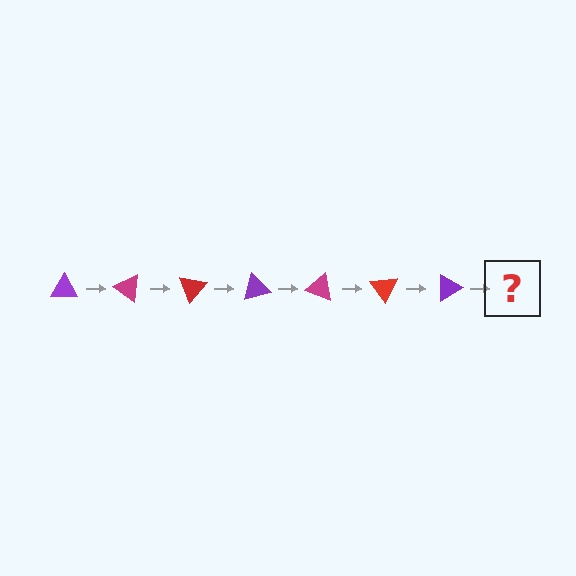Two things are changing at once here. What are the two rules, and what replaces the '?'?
The two rules are that it rotates 35 degrees each step and the color cycles through purple, magenta, and red. The '?' should be a magenta triangle, rotated 245 degrees from the start.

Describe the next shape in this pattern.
It should be a magenta triangle, rotated 245 degrees from the start.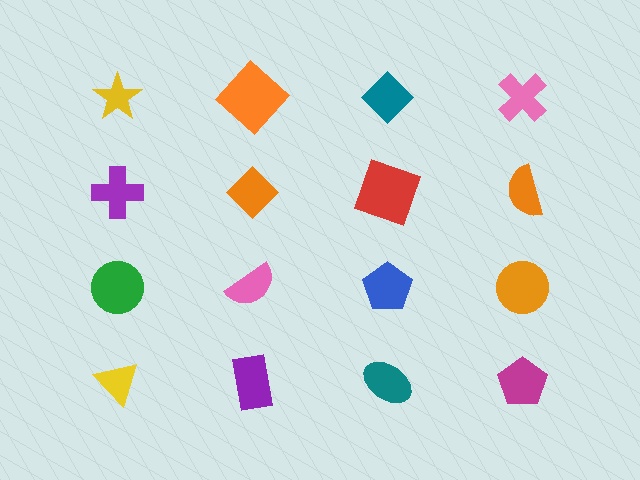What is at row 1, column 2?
An orange diamond.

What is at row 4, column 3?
A teal ellipse.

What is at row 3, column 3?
A blue pentagon.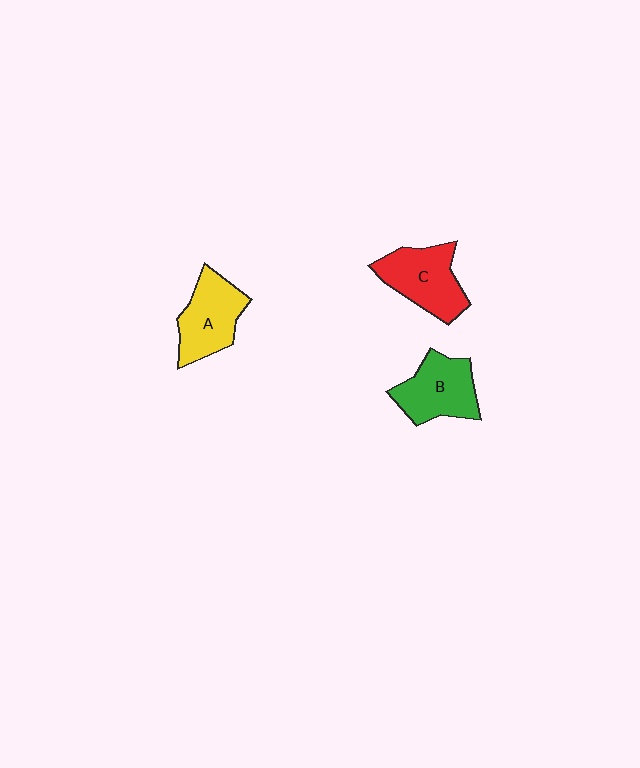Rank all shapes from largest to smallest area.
From largest to smallest: C (red), A (yellow), B (green).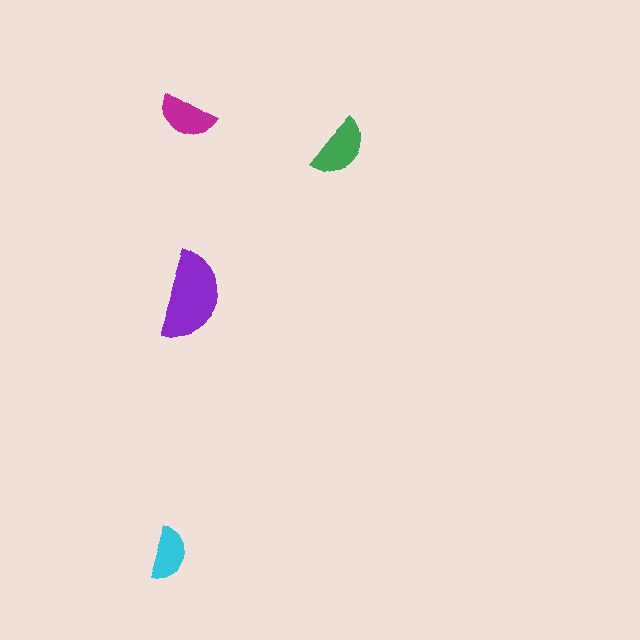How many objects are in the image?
There are 4 objects in the image.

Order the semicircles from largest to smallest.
the purple one, the green one, the magenta one, the cyan one.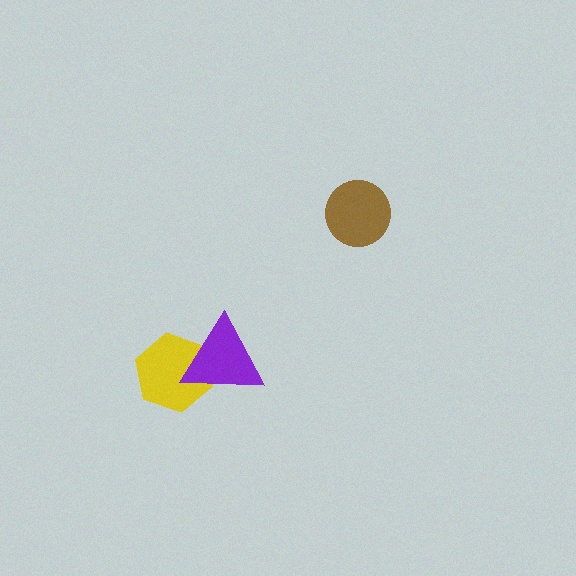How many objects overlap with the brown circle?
0 objects overlap with the brown circle.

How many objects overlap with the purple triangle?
1 object overlaps with the purple triangle.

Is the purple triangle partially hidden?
No, no other shape covers it.